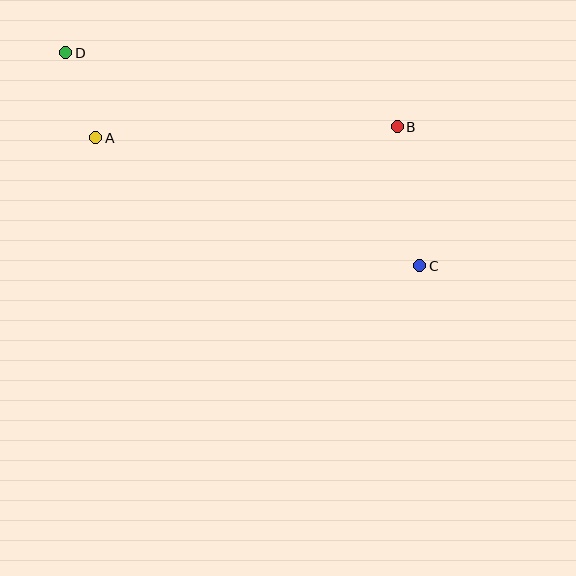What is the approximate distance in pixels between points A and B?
The distance between A and B is approximately 302 pixels.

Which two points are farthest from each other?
Points C and D are farthest from each other.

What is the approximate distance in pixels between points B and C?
The distance between B and C is approximately 141 pixels.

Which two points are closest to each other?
Points A and D are closest to each other.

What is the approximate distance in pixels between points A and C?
The distance between A and C is approximately 348 pixels.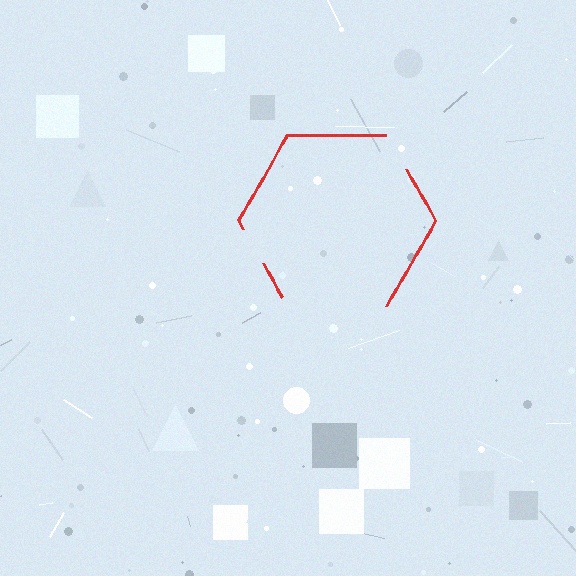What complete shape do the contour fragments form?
The contour fragments form a hexagon.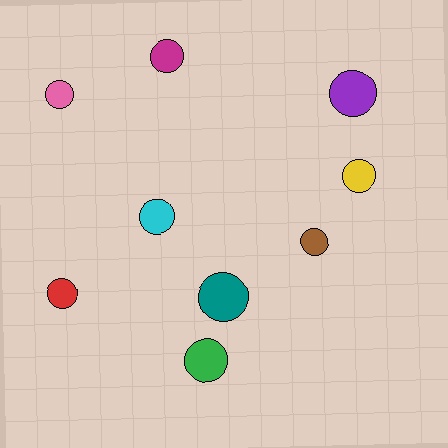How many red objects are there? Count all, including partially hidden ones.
There is 1 red object.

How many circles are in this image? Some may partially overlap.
There are 9 circles.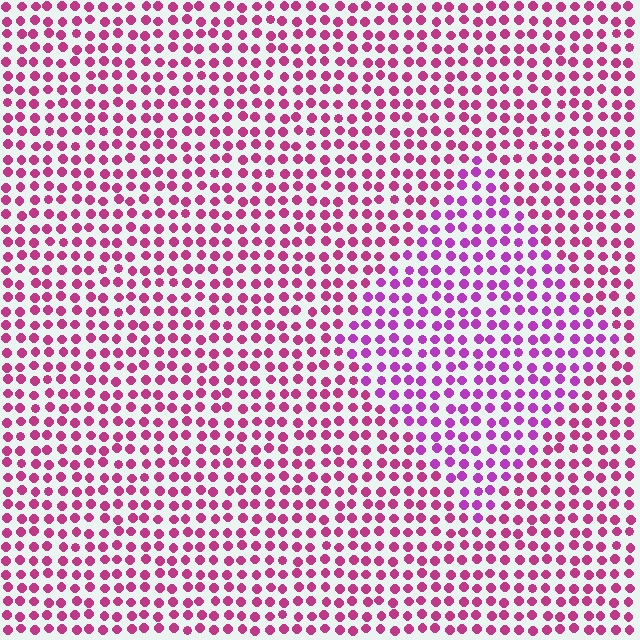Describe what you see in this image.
The image is filled with small magenta elements in a uniform arrangement. A diamond-shaped region is visible where the elements are tinted to a slightly different hue, forming a subtle color boundary.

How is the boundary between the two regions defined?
The boundary is defined purely by a slight shift in hue (about 28 degrees). Spacing, size, and orientation are identical on both sides.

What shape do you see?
I see a diamond.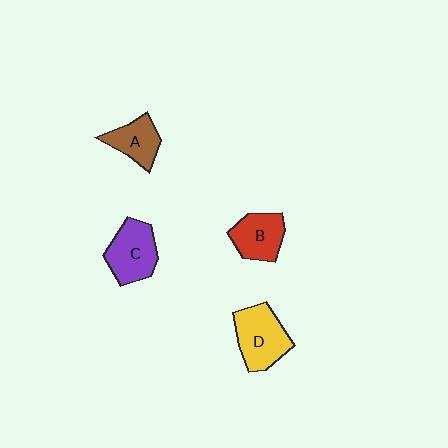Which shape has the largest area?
Shape D (yellow).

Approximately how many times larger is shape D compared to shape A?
Approximately 1.4 times.